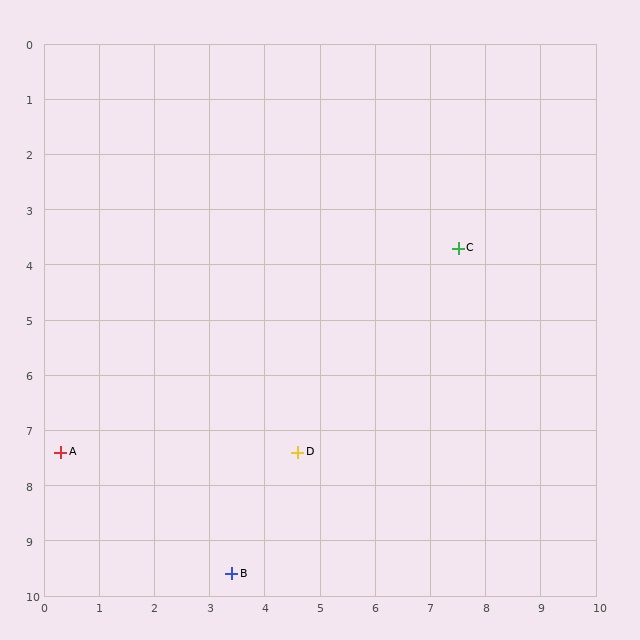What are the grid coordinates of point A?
Point A is at approximately (0.3, 7.4).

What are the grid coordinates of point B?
Point B is at approximately (3.4, 9.6).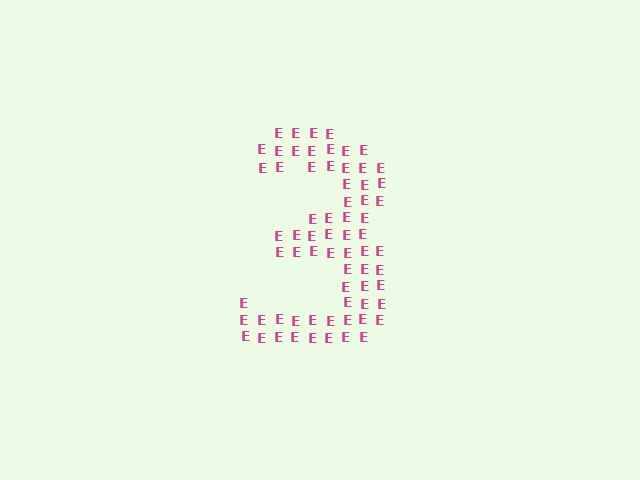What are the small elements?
The small elements are letter E's.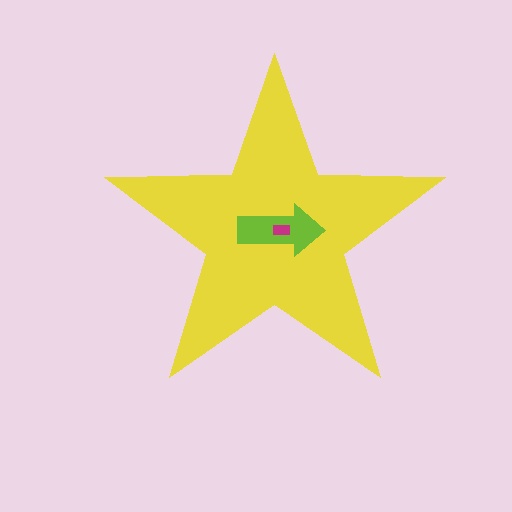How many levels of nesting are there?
3.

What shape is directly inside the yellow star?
The lime arrow.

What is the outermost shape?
The yellow star.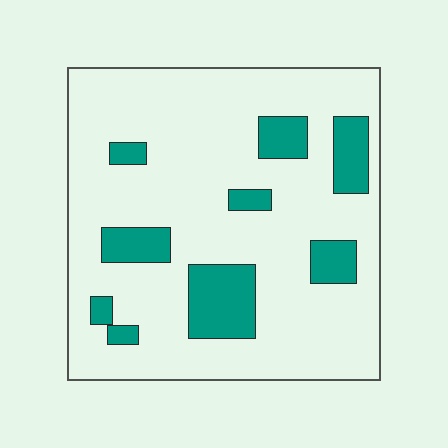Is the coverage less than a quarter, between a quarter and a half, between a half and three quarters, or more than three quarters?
Less than a quarter.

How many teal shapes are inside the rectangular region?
9.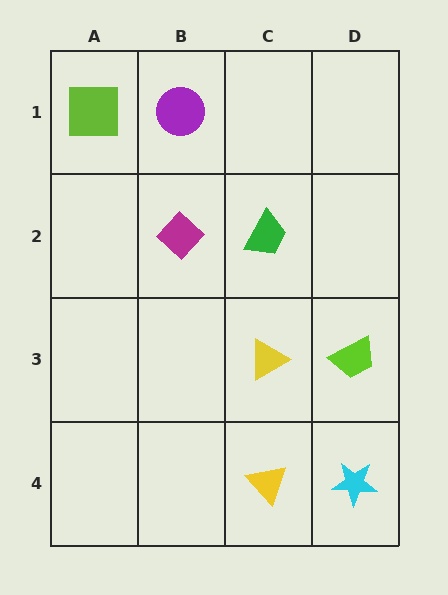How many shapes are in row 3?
2 shapes.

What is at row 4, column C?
A yellow triangle.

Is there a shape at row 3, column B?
No, that cell is empty.